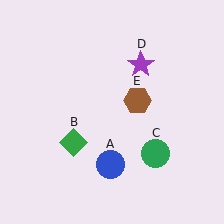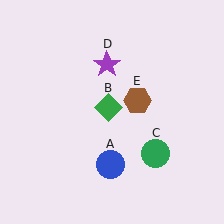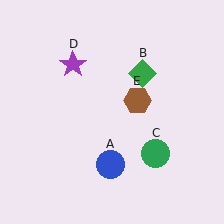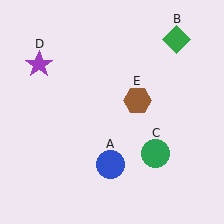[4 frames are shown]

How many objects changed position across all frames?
2 objects changed position: green diamond (object B), purple star (object D).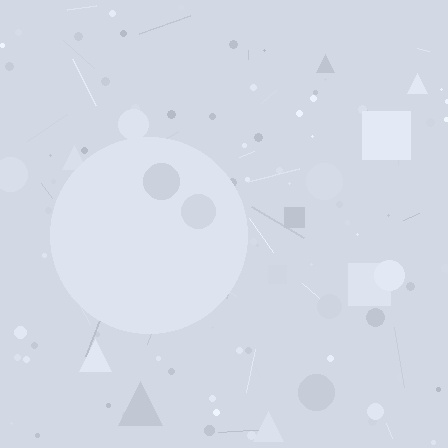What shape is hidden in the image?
A circle is hidden in the image.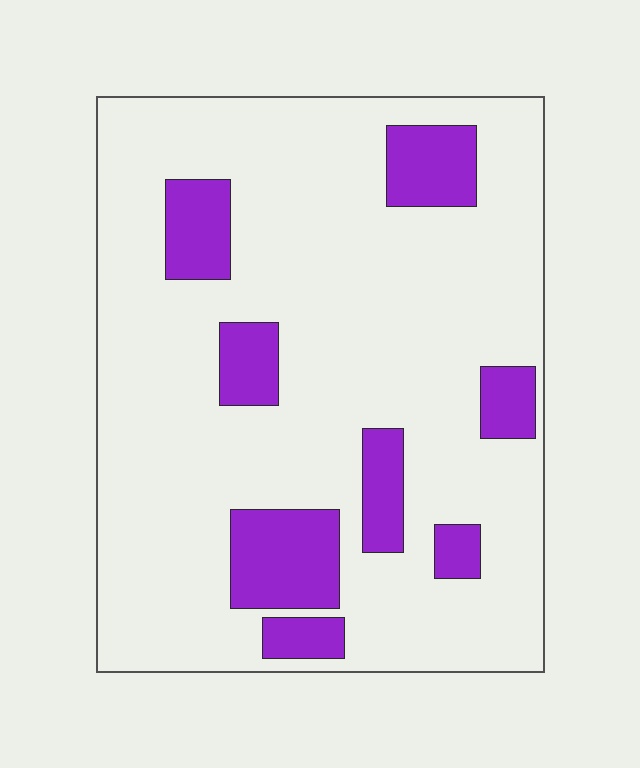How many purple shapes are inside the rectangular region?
8.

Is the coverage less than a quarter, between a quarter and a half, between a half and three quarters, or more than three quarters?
Less than a quarter.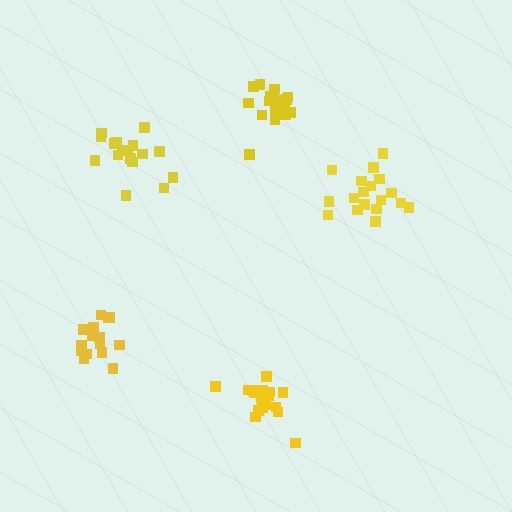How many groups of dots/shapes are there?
There are 5 groups.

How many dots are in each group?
Group 1: 18 dots, Group 2: 19 dots, Group 3: 16 dots, Group 4: 18 dots, Group 5: 18 dots (89 total).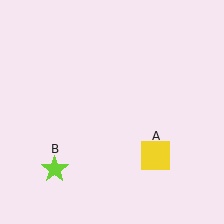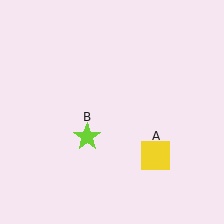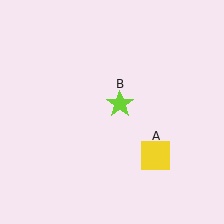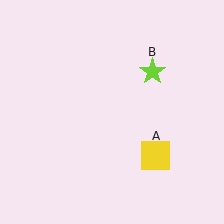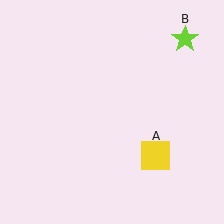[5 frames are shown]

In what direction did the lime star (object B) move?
The lime star (object B) moved up and to the right.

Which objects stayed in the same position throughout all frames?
Yellow square (object A) remained stationary.